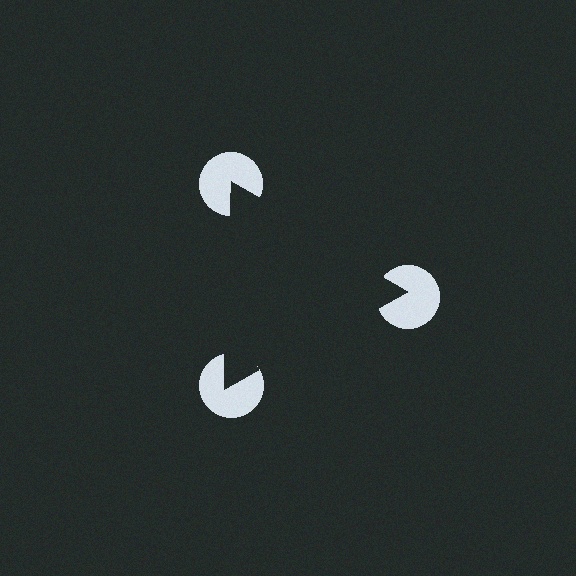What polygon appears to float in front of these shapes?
An illusory triangle — its edges are inferred from the aligned wedge cuts in the pac-man discs, not physically drawn.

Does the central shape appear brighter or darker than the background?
It typically appears slightly darker than the background, even though no actual brightness change is drawn.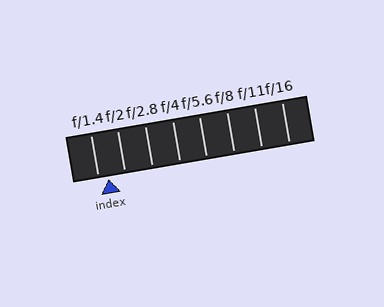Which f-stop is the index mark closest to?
The index mark is closest to f/1.4.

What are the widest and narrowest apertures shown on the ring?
The widest aperture shown is f/1.4 and the narrowest is f/16.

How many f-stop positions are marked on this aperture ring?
There are 8 f-stop positions marked.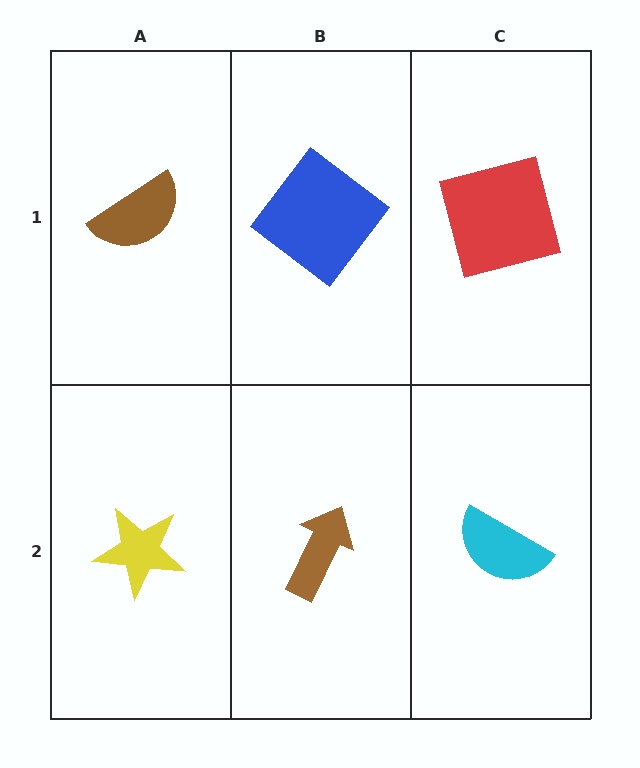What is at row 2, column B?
A brown arrow.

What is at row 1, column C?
A red square.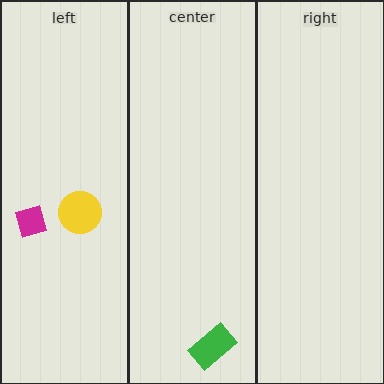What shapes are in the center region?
The green rectangle.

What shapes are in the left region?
The magenta square, the yellow circle.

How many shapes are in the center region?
1.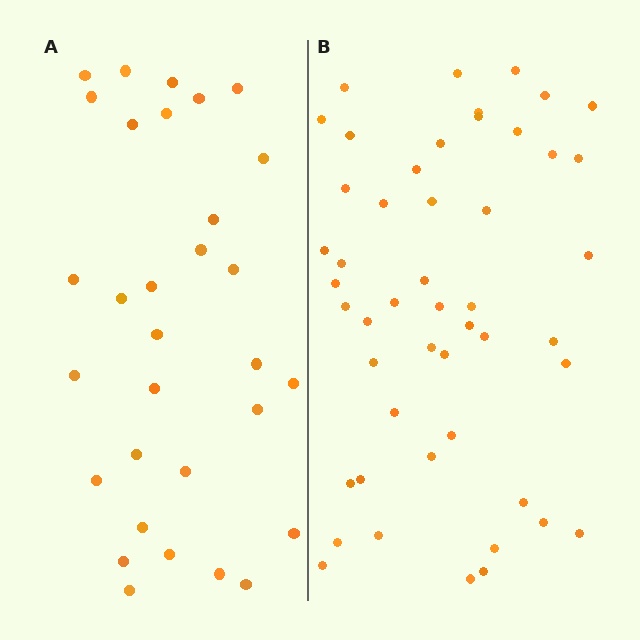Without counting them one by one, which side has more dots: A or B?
Region B (the right region) has more dots.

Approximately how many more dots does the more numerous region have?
Region B has approximately 20 more dots than region A.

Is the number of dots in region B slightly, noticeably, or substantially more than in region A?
Region B has substantially more. The ratio is roughly 1.6 to 1.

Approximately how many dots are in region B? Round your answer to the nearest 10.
About 50 dots. (The exact count is 49, which rounds to 50.)